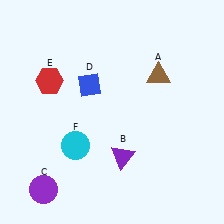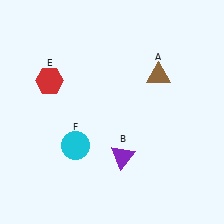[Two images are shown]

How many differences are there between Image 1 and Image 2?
There are 2 differences between the two images.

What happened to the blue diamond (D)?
The blue diamond (D) was removed in Image 2. It was in the top-left area of Image 1.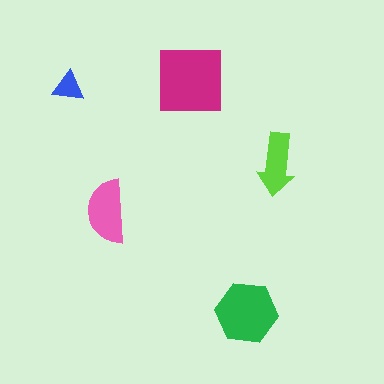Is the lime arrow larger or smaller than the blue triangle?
Larger.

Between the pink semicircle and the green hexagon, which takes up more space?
The green hexagon.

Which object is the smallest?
The blue triangle.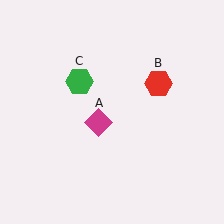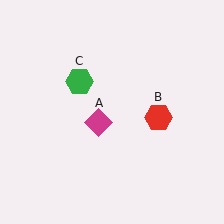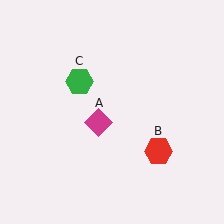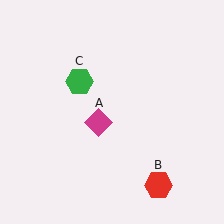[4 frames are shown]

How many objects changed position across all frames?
1 object changed position: red hexagon (object B).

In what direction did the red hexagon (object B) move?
The red hexagon (object B) moved down.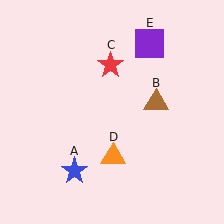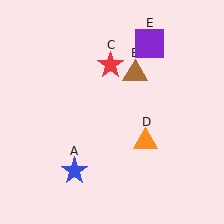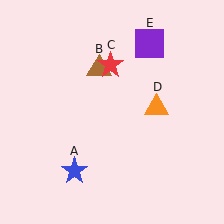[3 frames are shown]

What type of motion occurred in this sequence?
The brown triangle (object B), orange triangle (object D) rotated counterclockwise around the center of the scene.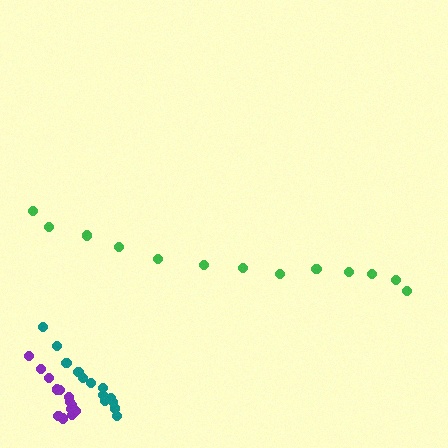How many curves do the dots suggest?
There are 3 distinct paths.